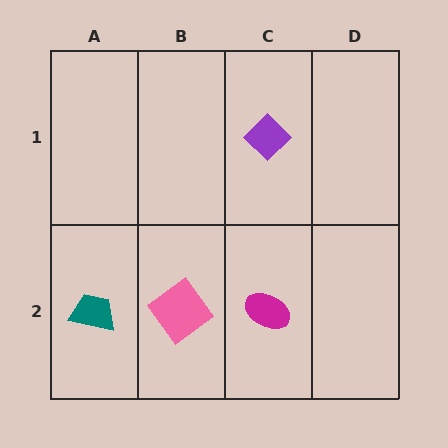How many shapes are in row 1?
1 shape.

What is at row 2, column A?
A teal trapezoid.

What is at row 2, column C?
A magenta ellipse.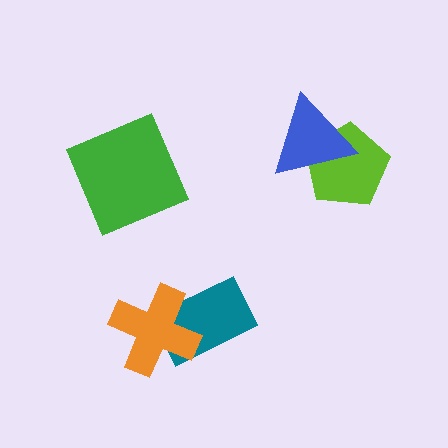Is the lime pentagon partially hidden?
Yes, it is partially covered by another shape.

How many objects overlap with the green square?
0 objects overlap with the green square.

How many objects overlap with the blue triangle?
1 object overlaps with the blue triangle.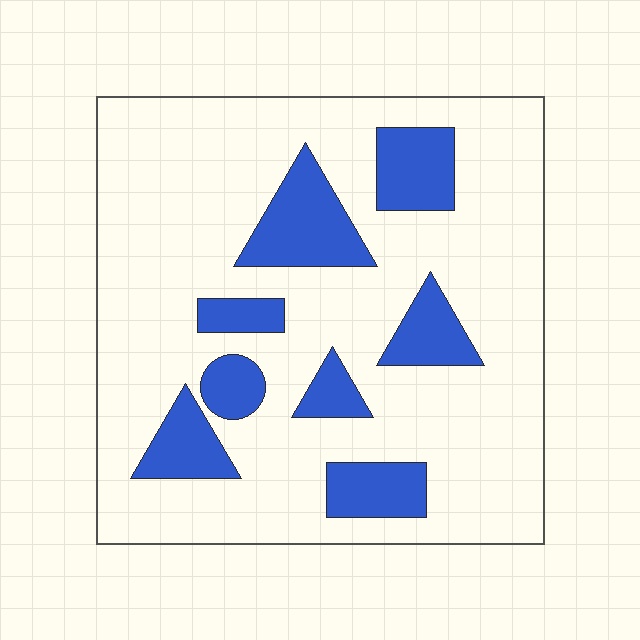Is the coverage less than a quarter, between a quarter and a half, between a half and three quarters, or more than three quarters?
Less than a quarter.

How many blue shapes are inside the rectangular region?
8.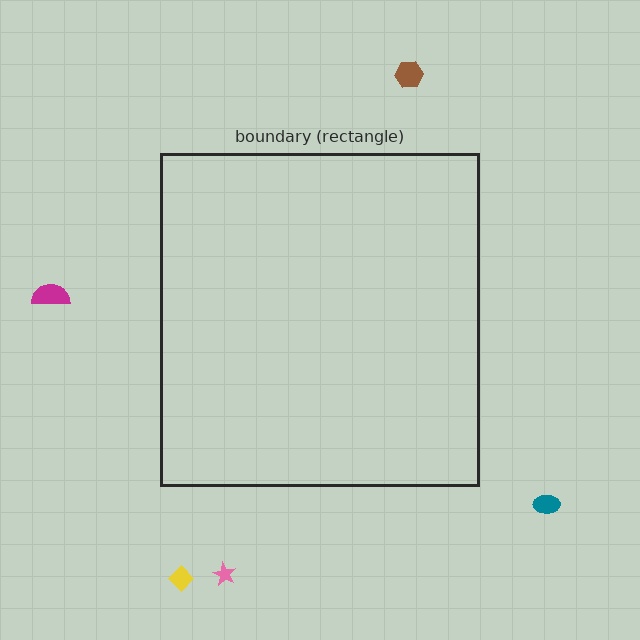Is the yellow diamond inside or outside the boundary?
Outside.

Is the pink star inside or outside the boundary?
Outside.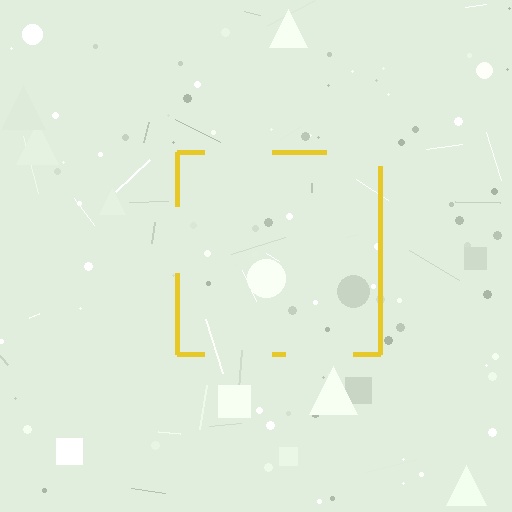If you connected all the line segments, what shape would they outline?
They would outline a square.